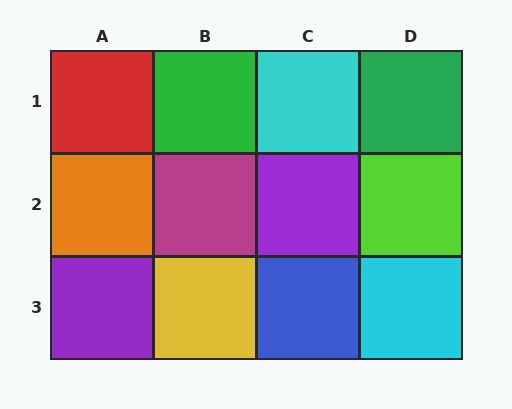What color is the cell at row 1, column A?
Red.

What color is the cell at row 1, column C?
Cyan.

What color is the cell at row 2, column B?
Magenta.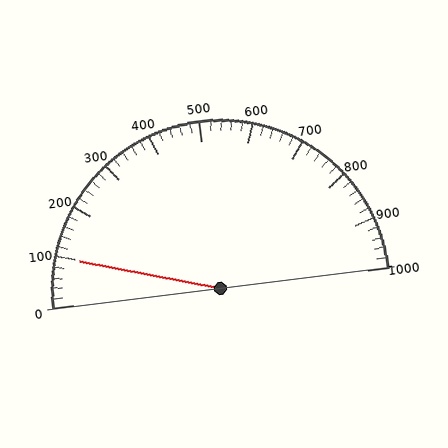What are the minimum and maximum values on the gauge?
The gauge ranges from 0 to 1000.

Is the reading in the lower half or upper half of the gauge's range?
The reading is in the lower half of the range (0 to 1000).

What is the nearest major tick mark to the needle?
The nearest major tick mark is 100.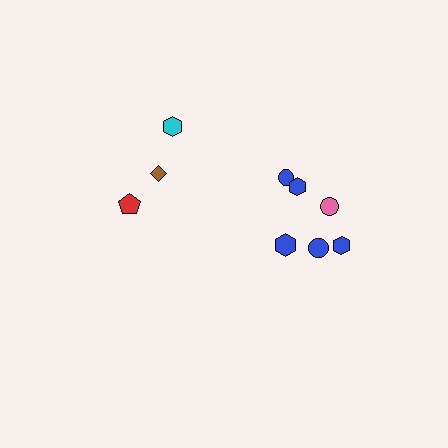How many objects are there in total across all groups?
There are 9 objects.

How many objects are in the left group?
There are 3 objects.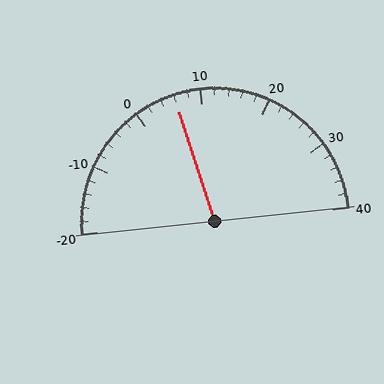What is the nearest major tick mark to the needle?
The nearest major tick mark is 10.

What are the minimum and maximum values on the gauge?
The gauge ranges from -20 to 40.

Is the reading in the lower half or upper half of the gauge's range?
The reading is in the lower half of the range (-20 to 40).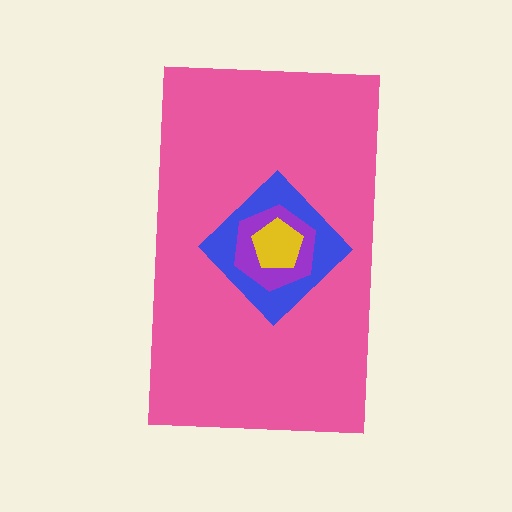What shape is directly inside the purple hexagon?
The yellow pentagon.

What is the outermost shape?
The pink rectangle.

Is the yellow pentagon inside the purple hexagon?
Yes.